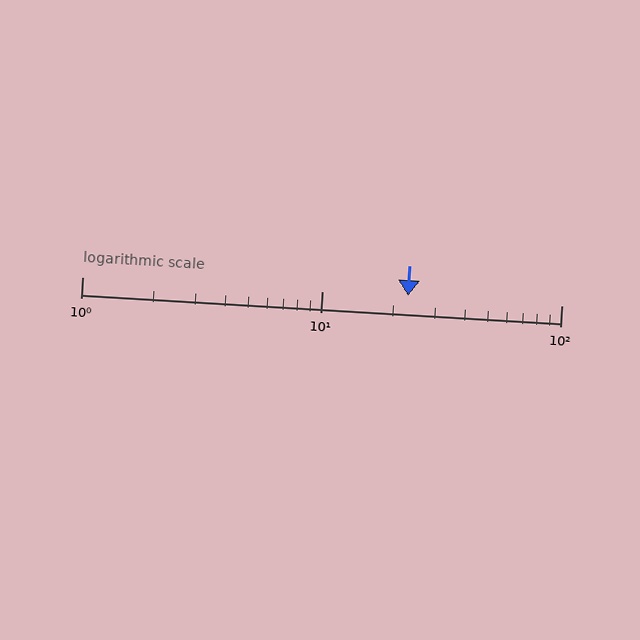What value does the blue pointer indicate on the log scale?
The pointer indicates approximately 23.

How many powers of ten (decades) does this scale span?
The scale spans 2 decades, from 1 to 100.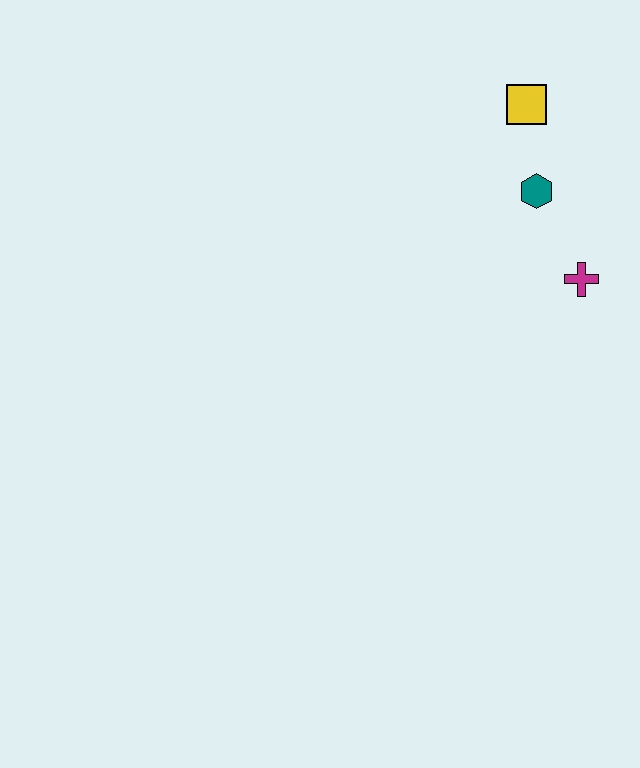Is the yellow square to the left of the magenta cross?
Yes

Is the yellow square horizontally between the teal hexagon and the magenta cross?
No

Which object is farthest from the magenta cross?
The yellow square is farthest from the magenta cross.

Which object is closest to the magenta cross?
The teal hexagon is closest to the magenta cross.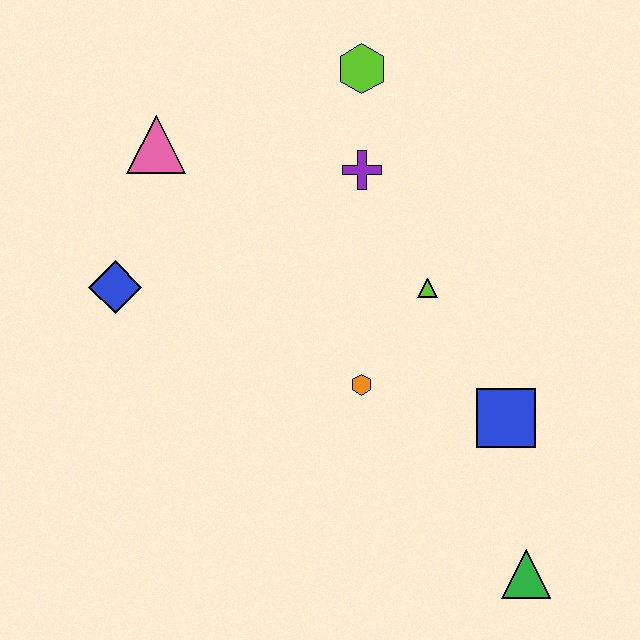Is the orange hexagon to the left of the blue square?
Yes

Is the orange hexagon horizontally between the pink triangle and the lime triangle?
Yes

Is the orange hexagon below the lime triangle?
Yes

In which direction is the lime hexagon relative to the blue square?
The lime hexagon is above the blue square.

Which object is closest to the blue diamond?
The pink triangle is closest to the blue diamond.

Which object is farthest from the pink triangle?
The green triangle is farthest from the pink triangle.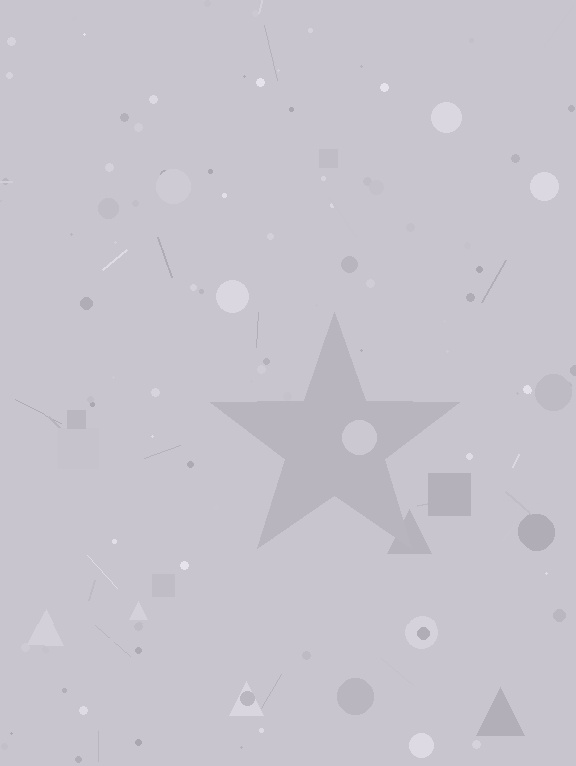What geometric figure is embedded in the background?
A star is embedded in the background.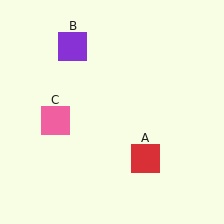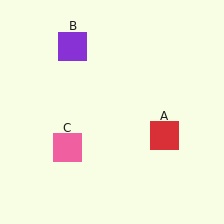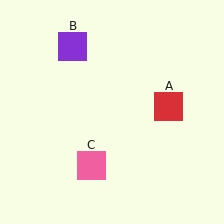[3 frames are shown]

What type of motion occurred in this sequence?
The red square (object A), pink square (object C) rotated counterclockwise around the center of the scene.